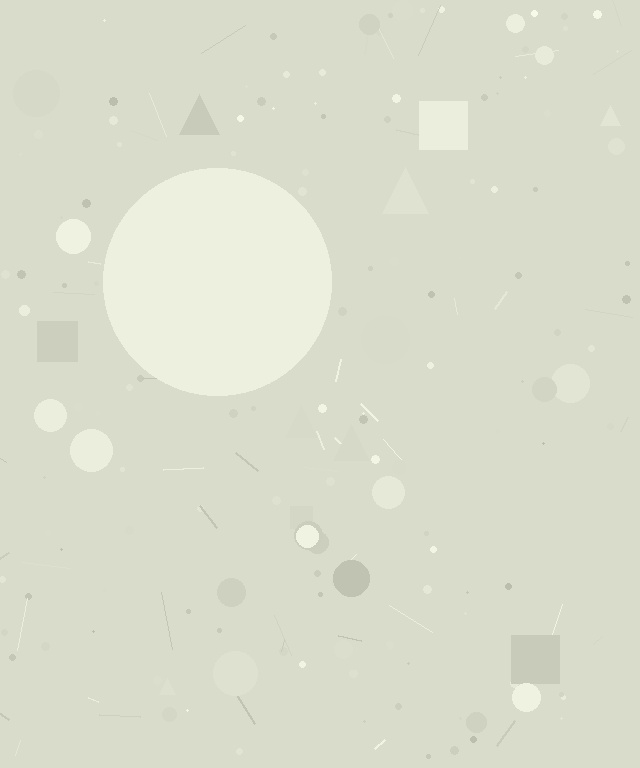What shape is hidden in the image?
A circle is hidden in the image.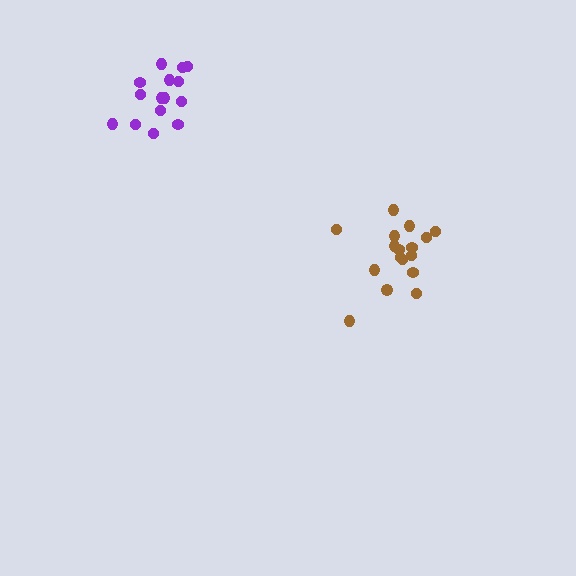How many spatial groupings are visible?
There are 2 spatial groupings.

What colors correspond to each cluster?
The clusters are colored: brown, purple.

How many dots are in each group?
Group 1: 17 dots, Group 2: 15 dots (32 total).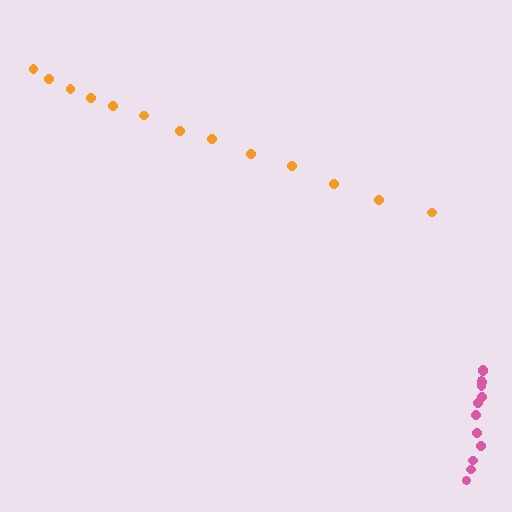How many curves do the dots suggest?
There are 2 distinct paths.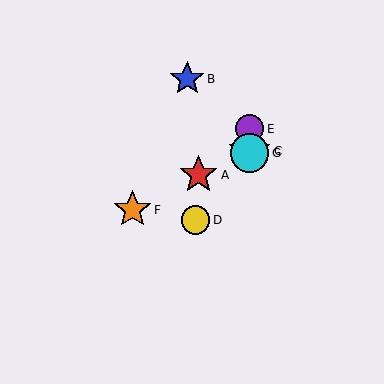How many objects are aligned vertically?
3 objects (C, E, G) are aligned vertically.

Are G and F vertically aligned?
No, G is at x≈250 and F is at x≈132.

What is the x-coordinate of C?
Object C is at x≈250.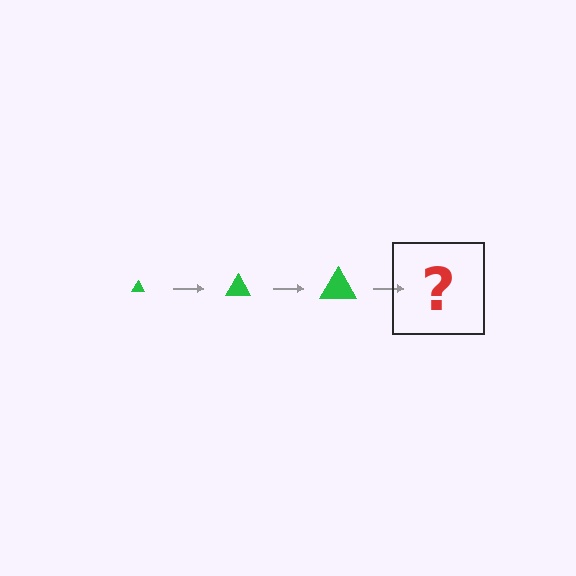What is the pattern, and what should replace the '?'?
The pattern is that the triangle gets progressively larger each step. The '?' should be a green triangle, larger than the previous one.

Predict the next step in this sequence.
The next step is a green triangle, larger than the previous one.